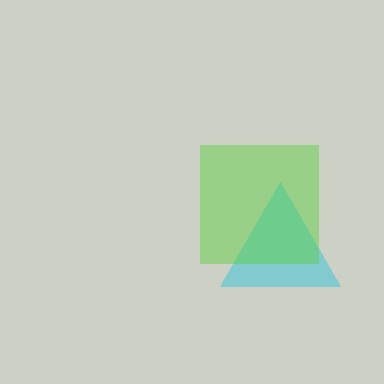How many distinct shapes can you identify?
There are 2 distinct shapes: a cyan triangle, a lime square.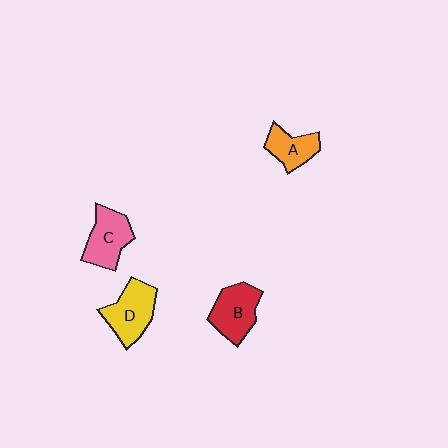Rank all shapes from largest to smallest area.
From largest to smallest: D (yellow), B (red), C (pink), A (orange).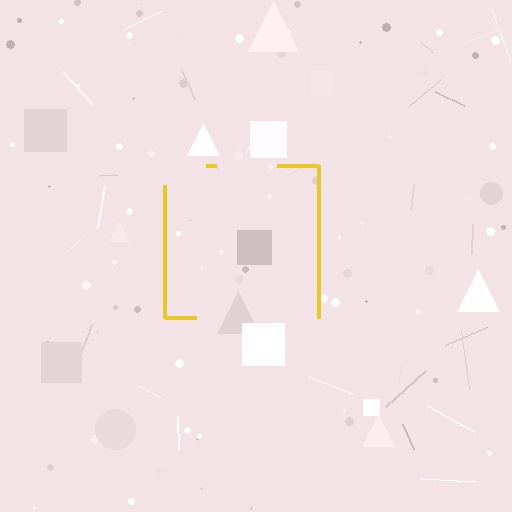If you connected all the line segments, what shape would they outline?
They would outline a square.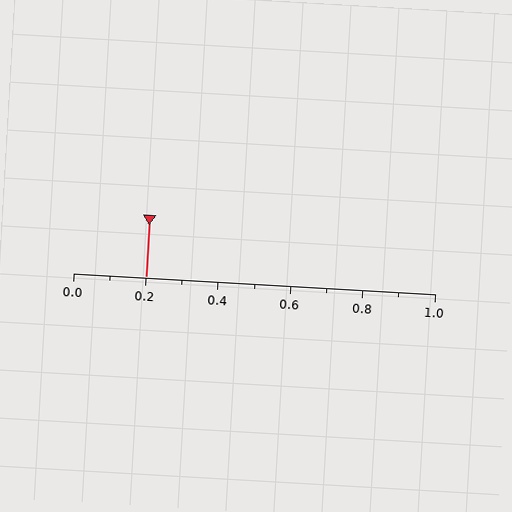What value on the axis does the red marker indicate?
The marker indicates approximately 0.2.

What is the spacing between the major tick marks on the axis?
The major ticks are spaced 0.2 apart.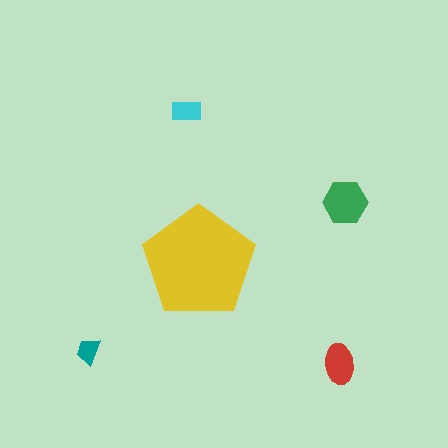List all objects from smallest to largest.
The teal trapezoid, the cyan rectangle, the red ellipse, the green hexagon, the yellow pentagon.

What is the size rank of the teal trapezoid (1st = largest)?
5th.